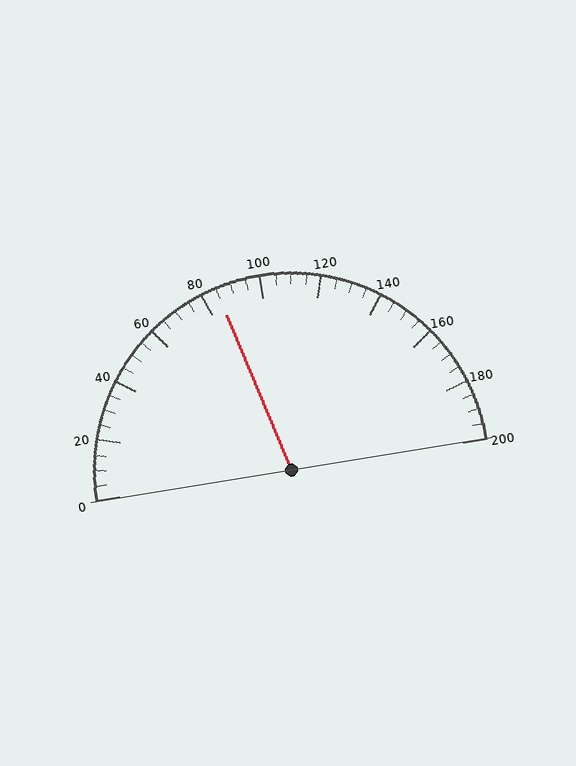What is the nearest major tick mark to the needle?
The nearest major tick mark is 80.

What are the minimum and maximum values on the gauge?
The gauge ranges from 0 to 200.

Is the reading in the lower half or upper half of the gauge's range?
The reading is in the lower half of the range (0 to 200).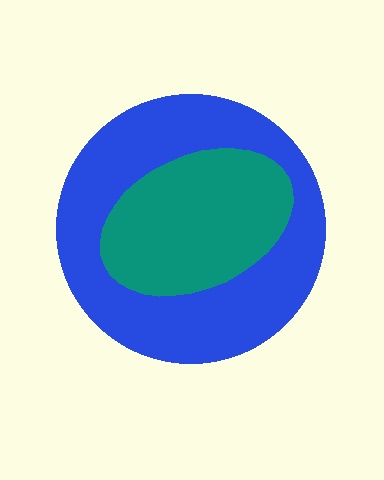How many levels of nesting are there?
2.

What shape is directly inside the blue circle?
The teal ellipse.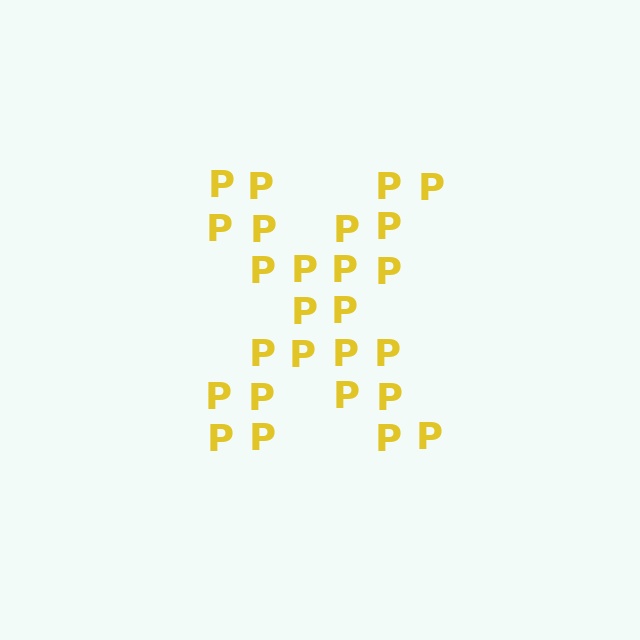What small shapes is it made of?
It is made of small letter P's.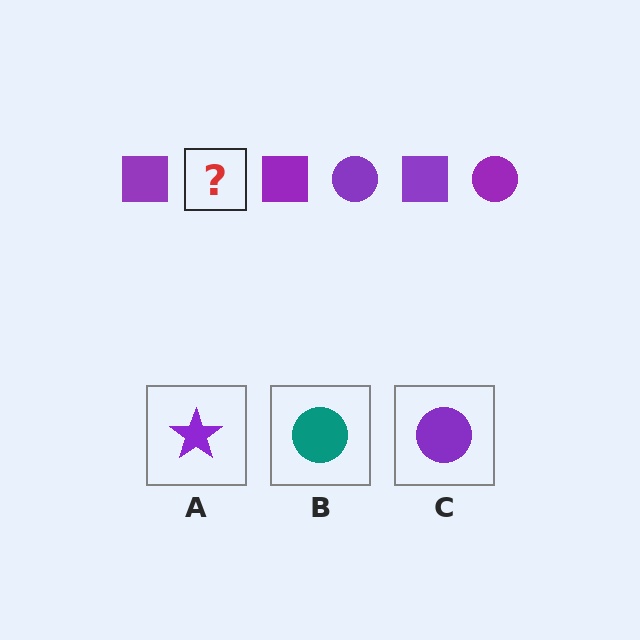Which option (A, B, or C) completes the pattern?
C.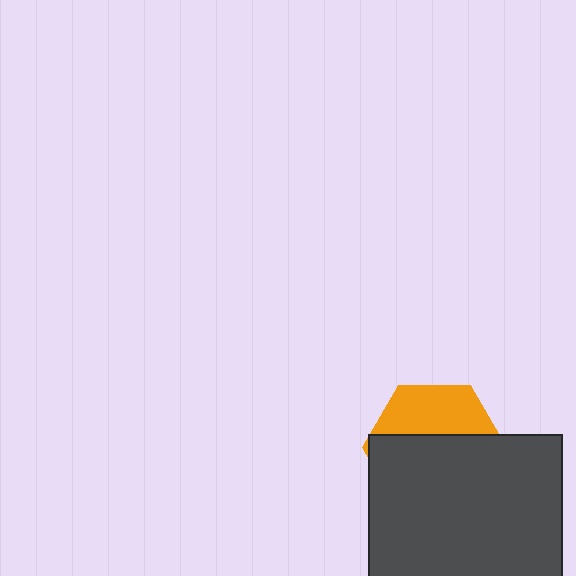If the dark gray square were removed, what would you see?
You would see the complete orange hexagon.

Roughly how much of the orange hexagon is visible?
A small part of it is visible (roughly 36%).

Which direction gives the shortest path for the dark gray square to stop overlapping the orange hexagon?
Moving down gives the shortest separation.